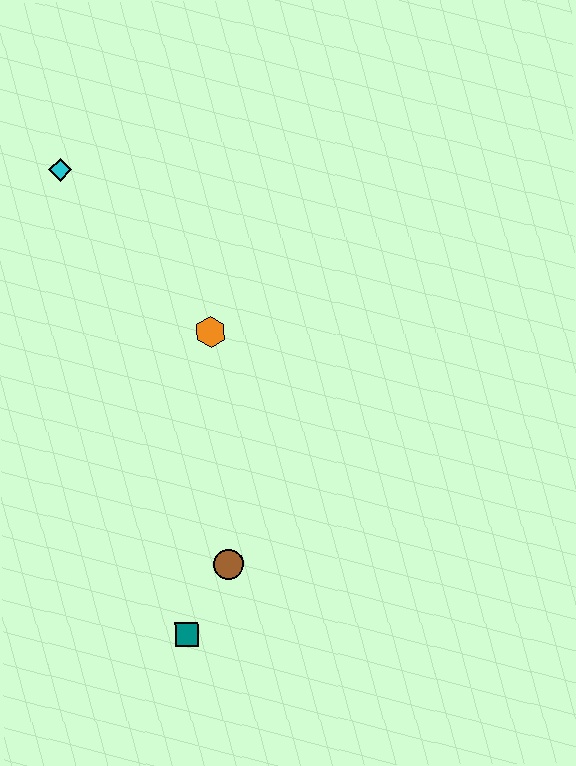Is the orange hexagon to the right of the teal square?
Yes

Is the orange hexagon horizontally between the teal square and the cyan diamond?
No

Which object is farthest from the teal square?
The cyan diamond is farthest from the teal square.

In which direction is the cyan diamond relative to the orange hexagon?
The cyan diamond is above the orange hexagon.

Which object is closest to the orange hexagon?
The cyan diamond is closest to the orange hexagon.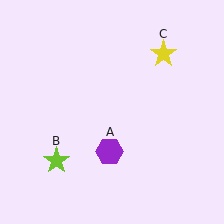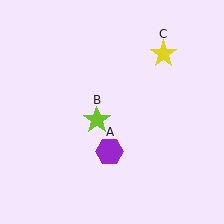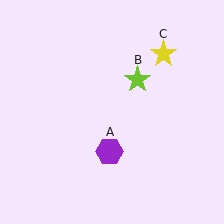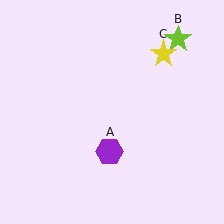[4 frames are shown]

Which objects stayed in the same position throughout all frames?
Purple hexagon (object A) and yellow star (object C) remained stationary.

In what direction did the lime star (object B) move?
The lime star (object B) moved up and to the right.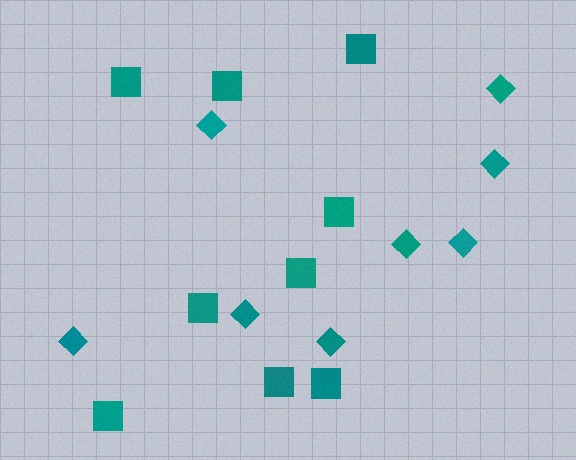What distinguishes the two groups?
There are 2 groups: one group of diamonds (8) and one group of squares (9).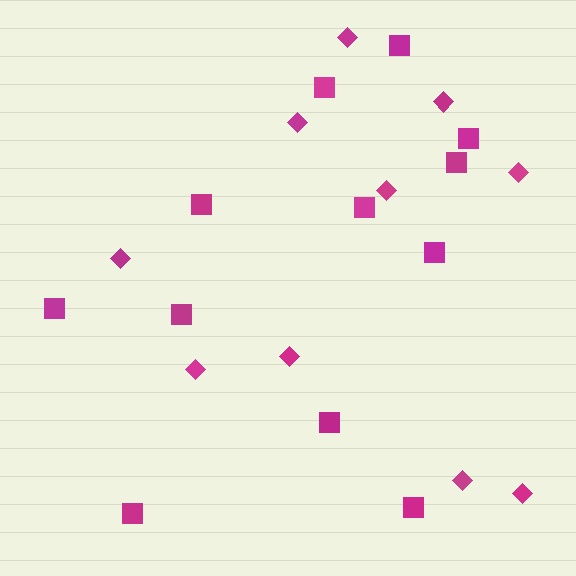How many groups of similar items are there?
There are 2 groups: one group of diamonds (10) and one group of squares (12).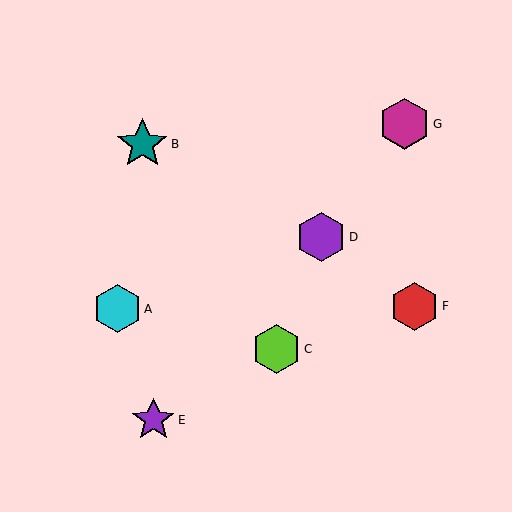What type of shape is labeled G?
Shape G is a magenta hexagon.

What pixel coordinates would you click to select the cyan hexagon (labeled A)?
Click at (117, 309) to select the cyan hexagon A.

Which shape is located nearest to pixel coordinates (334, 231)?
The purple hexagon (labeled D) at (321, 237) is nearest to that location.